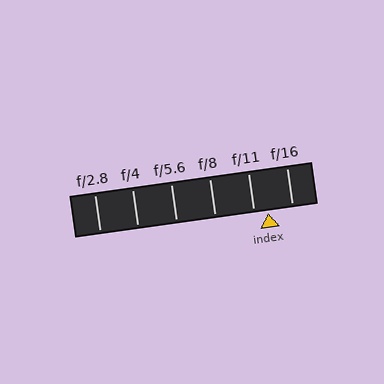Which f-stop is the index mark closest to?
The index mark is closest to f/11.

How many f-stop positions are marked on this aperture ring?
There are 6 f-stop positions marked.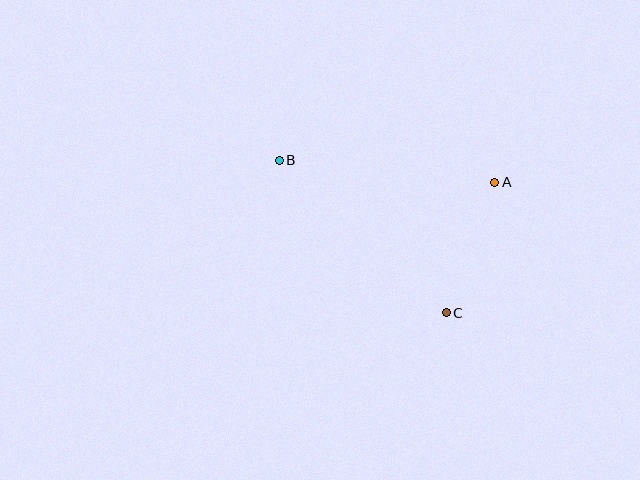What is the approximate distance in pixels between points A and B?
The distance between A and B is approximately 216 pixels.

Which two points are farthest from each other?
Points B and C are farthest from each other.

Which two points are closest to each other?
Points A and C are closest to each other.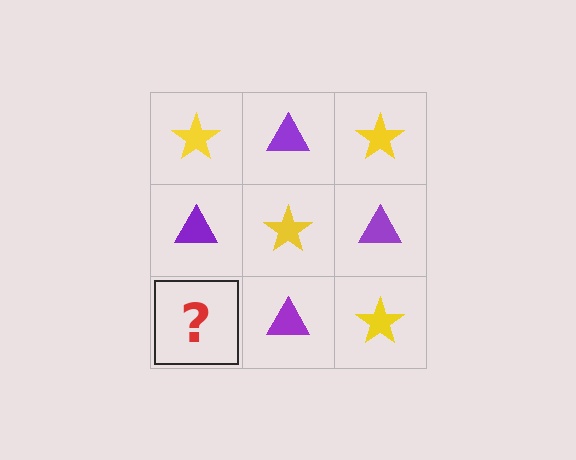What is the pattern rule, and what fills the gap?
The rule is that it alternates yellow star and purple triangle in a checkerboard pattern. The gap should be filled with a yellow star.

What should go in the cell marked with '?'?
The missing cell should contain a yellow star.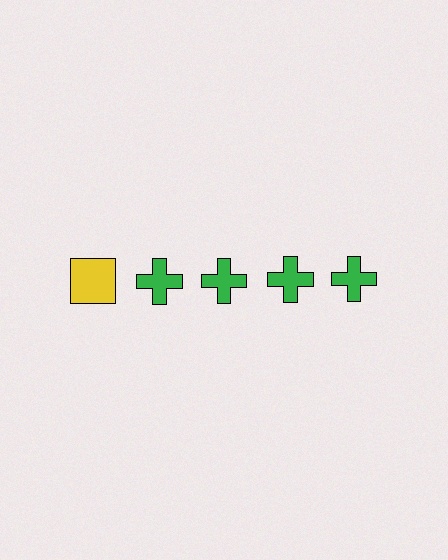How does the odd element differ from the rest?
It differs in both color (yellow instead of green) and shape (square instead of cross).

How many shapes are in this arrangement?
There are 5 shapes arranged in a grid pattern.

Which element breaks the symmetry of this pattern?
The yellow square in the top row, leftmost column breaks the symmetry. All other shapes are green crosses.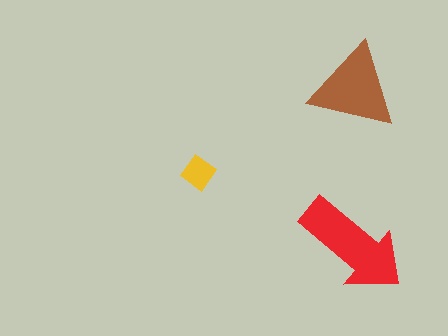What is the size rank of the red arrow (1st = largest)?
1st.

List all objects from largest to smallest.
The red arrow, the brown triangle, the yellow diamond.